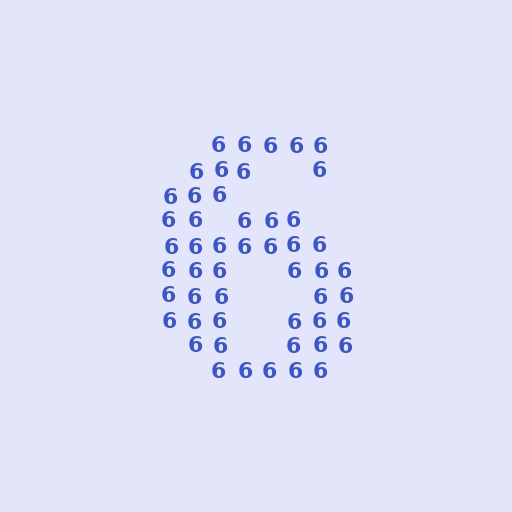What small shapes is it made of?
It is made of small digit 6's.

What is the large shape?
The large shape is the digit 6.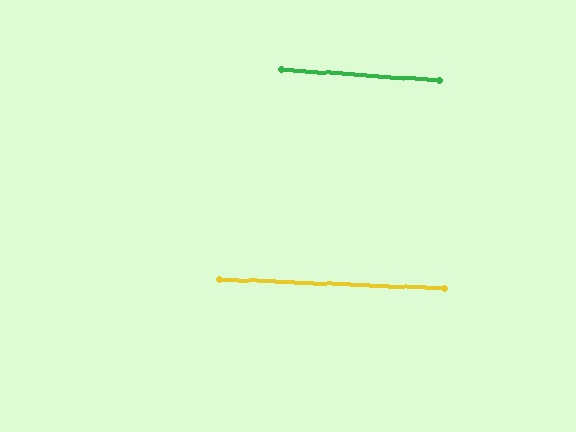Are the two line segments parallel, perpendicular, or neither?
Parallel — their directions differ by only 1.6°.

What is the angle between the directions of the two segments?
Approximately 2 degrees.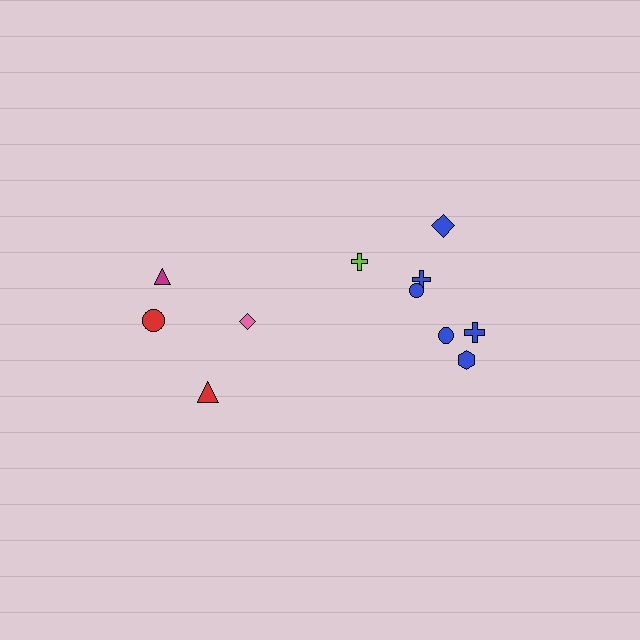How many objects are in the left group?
There are 4 objects.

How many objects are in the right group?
There are 7 objects.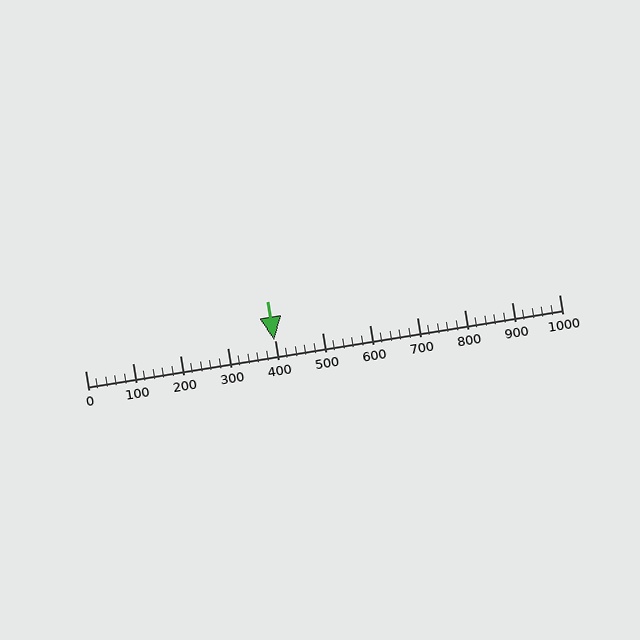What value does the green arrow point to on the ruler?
The green arrow points to approximately 399.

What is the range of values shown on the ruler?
The ruler shows values from 0 to 1000.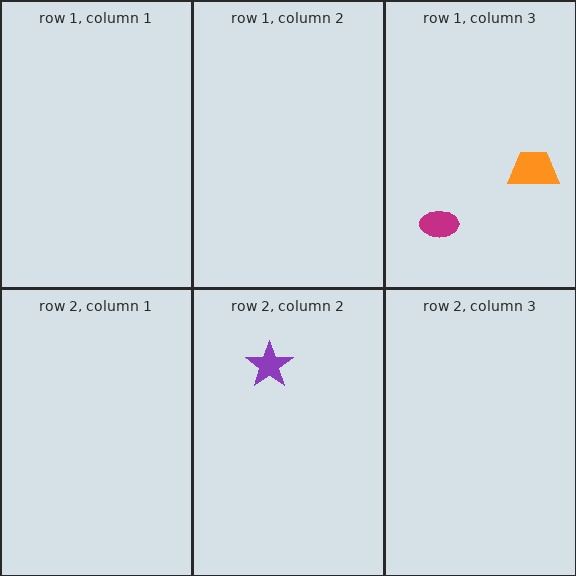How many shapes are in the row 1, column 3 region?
2.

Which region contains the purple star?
The row 2, column 2 region.